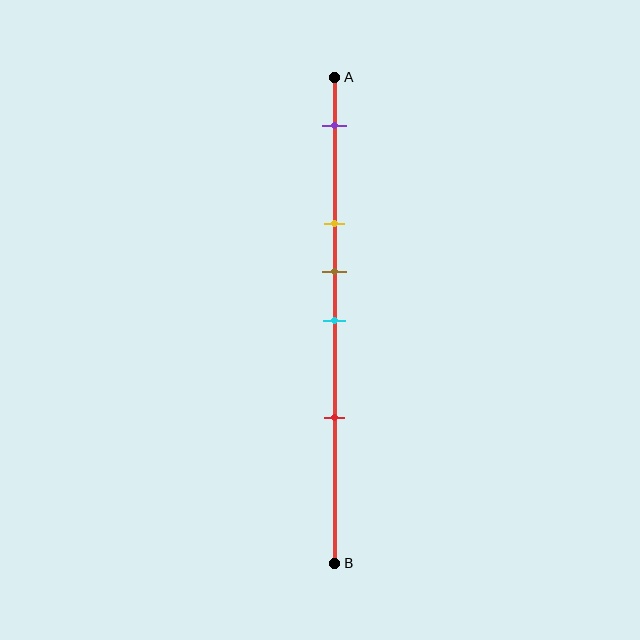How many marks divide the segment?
There are 5 marks dividing the segment.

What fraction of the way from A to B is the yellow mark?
The yellow mark is approximately 30% (0.3) of the way from A to B.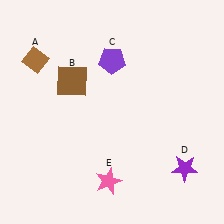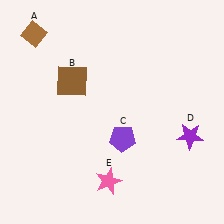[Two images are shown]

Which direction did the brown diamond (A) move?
The brown diamond (A) moved up.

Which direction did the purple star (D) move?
The purple star (D) moved up.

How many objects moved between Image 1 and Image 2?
3 objects moved between the two images.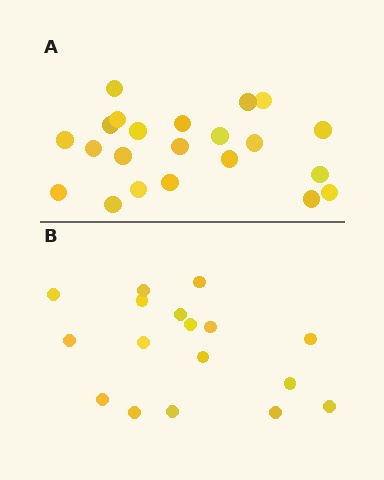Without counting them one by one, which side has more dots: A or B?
Region A (the top region) has more dots.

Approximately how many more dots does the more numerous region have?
Region A has about 5 more dots than region B.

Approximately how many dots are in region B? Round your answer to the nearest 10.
About 20 dots. (The exact count is 17, which rounds to 20.)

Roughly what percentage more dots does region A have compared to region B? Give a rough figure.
About 30% more.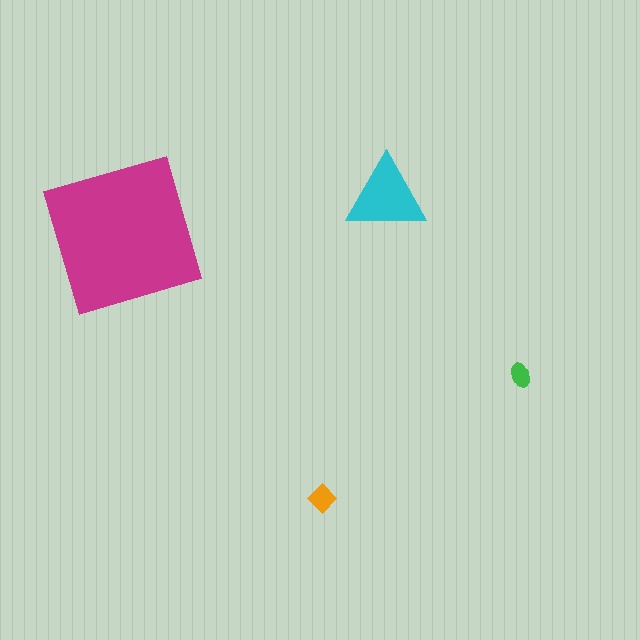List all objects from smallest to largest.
The green ellipse, the orange diamond, the cyan triangle, the magenta square.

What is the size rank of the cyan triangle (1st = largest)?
2nd.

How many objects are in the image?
There are 4 objects in the image.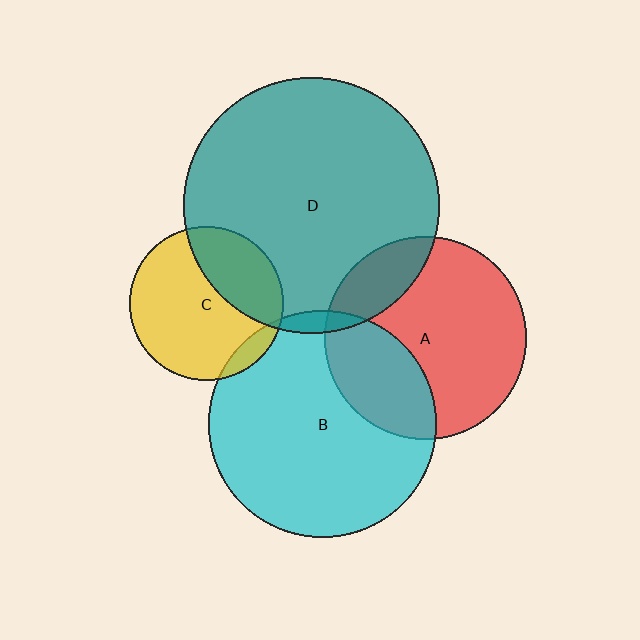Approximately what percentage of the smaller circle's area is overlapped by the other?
Approximately 30%.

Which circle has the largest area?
Circle D (teal).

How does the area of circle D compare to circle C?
Approximately 2.8 times.